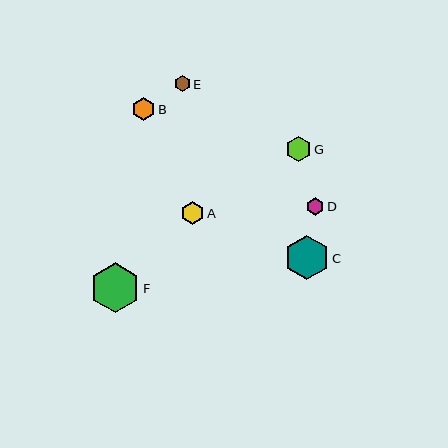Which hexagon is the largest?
Hexagon F is the largest with a size of approximately 50 pixels.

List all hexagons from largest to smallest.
From largest to smallest: F, C, G, B, A, D, E.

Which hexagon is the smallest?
Hexagon E is the smallest with a size of approximately 15 pixels.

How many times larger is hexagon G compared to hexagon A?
Hexagon G is approximately 1.1 times the size of hexagon A.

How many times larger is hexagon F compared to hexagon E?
Hexagon F is approximately 3.2 times the size of hexagon E.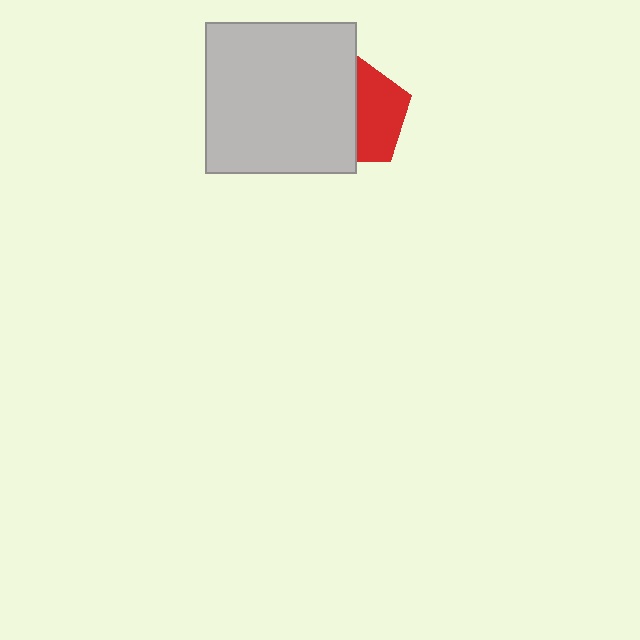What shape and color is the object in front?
The object in front is a light gray square.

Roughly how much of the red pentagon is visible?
About half of it is visible (roughly 48%).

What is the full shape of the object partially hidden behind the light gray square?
The partially hidden object is a red pentagon.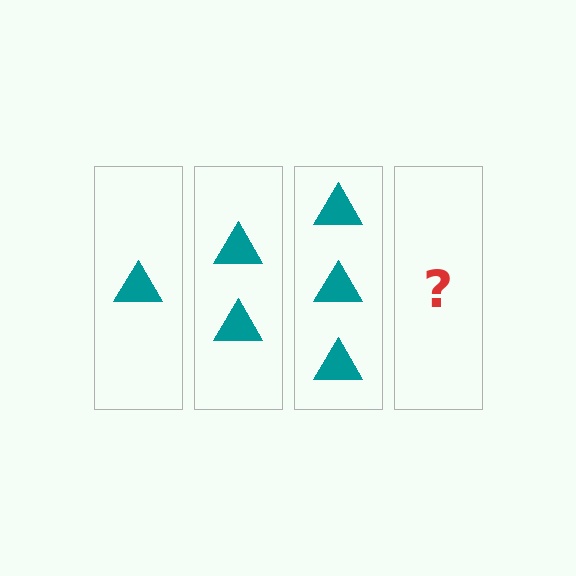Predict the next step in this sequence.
The next step is 4 triangles.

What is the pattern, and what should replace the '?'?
The pattern is that each step adds one more triangle. The '?' should be 4 triangles.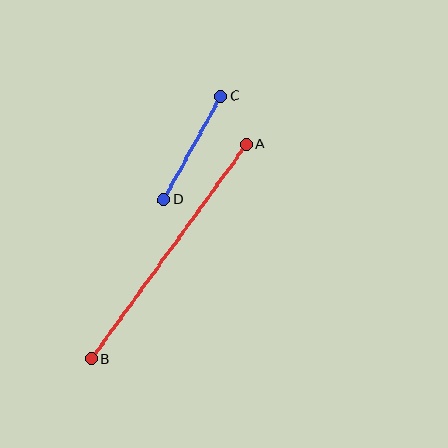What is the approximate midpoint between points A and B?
The midpoint is at approximately (169, 251) pixels.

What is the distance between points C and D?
The distance is approximately 118 pixels.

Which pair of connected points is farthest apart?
Points A and B are farthest apart.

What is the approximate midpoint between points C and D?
The midpoint is at approximately (192, 148) pixels.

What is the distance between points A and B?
The distance is approximately 265 pixels.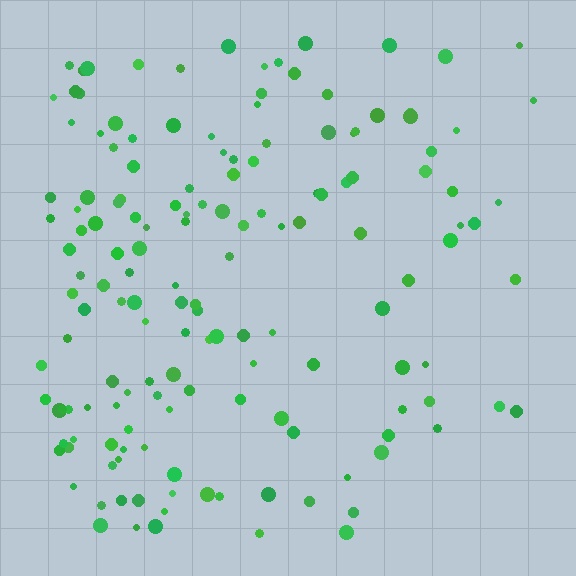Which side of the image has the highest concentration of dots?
The left.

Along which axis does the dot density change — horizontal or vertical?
Horizontal.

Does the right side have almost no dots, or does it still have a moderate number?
Still a moderate number, just noticeably fewer than the left.